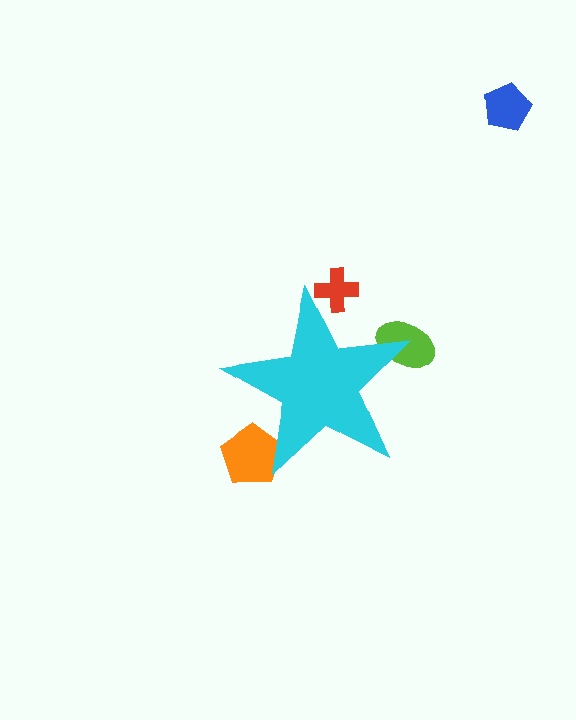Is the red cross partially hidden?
Yes, the red cross is partially hidden behind the cyan star.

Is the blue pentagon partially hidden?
No, the blue pentagon is fully visible.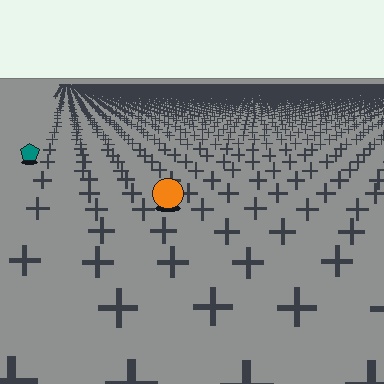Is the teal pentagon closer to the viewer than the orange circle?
No. The orange circle is closer — you can tell from the texture gradient: the ground texture is coarser near it.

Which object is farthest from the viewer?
The teal pentagon is farthest from the viewer. It appears smaller and the ground texture around it is denser.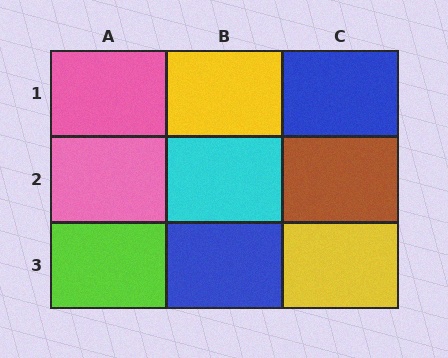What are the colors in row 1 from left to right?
Pink, yellow, blue.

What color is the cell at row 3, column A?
Lime.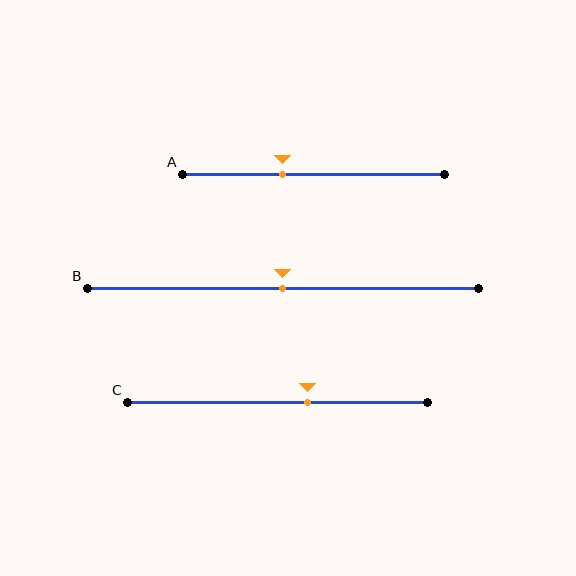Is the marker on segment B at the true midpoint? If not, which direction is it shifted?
Yes, the marker on segment B is at the true midpoint.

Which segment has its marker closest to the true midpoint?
Segment B has its marker closest to the true midpoint.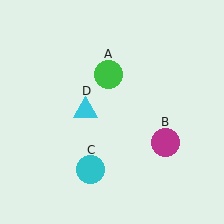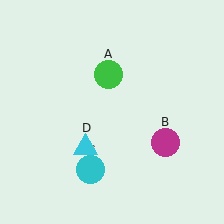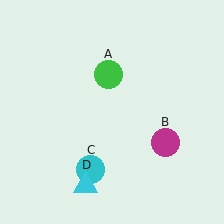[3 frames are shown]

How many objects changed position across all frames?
1 object changed position: cyan triangle (object D).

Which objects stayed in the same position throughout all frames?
Green circle (object A) and magenta circle (object B) and cyan circle (object C) remained stationary.